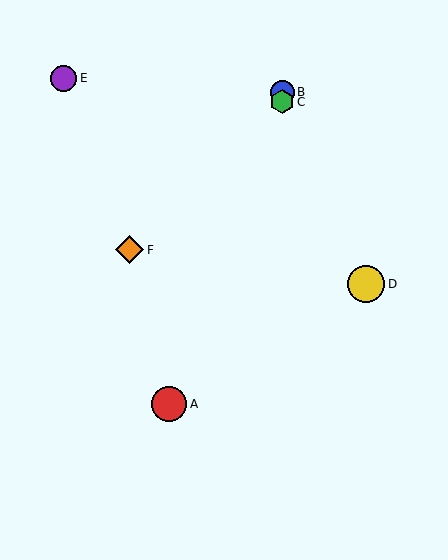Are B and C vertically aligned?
Yes, both are at x≈282.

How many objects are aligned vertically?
2 objects (B, C) are aligned vertically.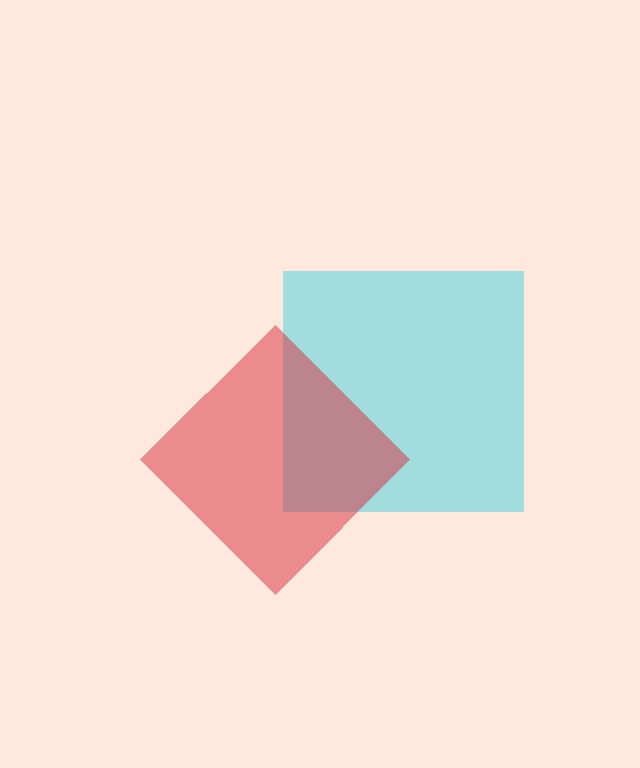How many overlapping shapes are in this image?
There are 2 overlapping shapes in the image.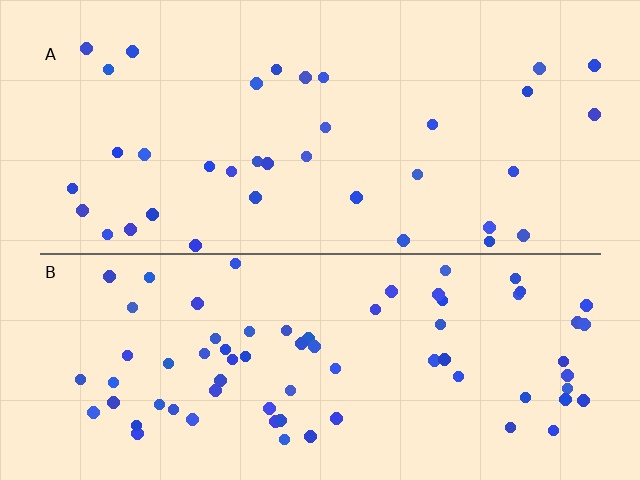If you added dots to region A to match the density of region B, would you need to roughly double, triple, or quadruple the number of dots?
Approximately double.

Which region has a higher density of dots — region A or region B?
B (the bottom).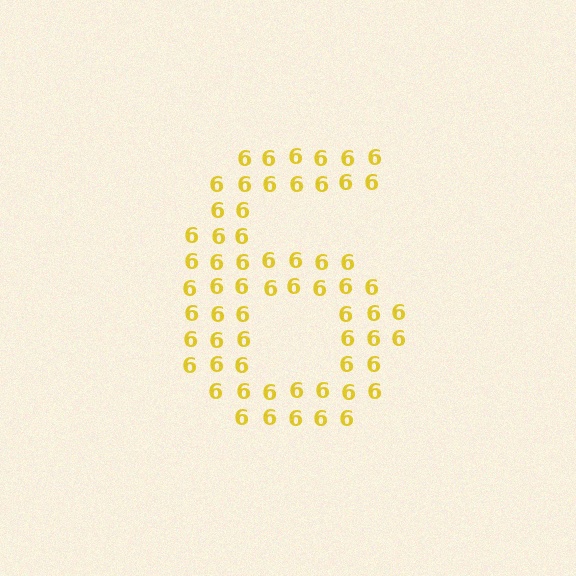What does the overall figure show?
The overall figure shows the digit 6.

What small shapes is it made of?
It is made of small digit 6's.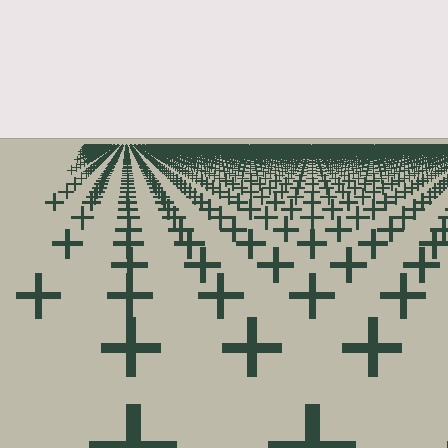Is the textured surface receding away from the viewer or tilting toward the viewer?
The surface is receding away from the viewer. Texture elements get smaller and denser toward the top.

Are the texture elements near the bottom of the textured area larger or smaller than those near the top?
Larger. Near the bottom, elements are closer to the viewer and appear at a bigger on-screen size.